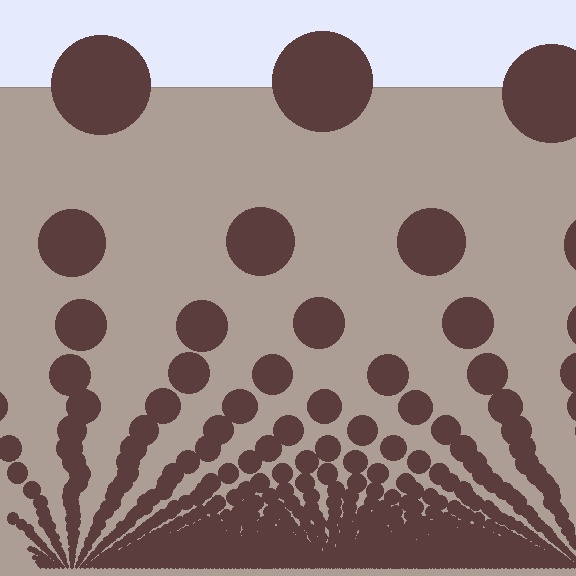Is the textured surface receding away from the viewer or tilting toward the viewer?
The surface appears to tilt toward the viewer. Texture elements get larger and sparser toward the top.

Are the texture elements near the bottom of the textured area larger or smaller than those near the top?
Smaller. The gradient is inverted — elements near the bottom are smaller and denser.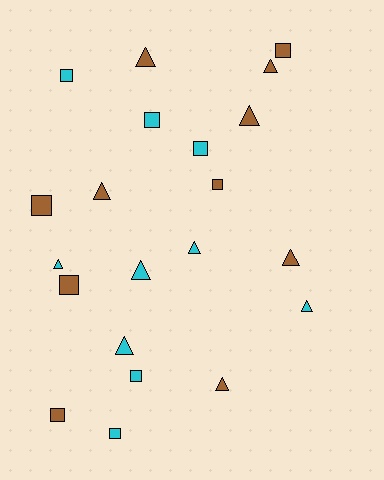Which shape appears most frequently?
Triangle, with 11 objects.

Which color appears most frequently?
Brown, with 11 objects.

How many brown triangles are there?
There are 6 brown triangles.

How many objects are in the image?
There are 21 objects.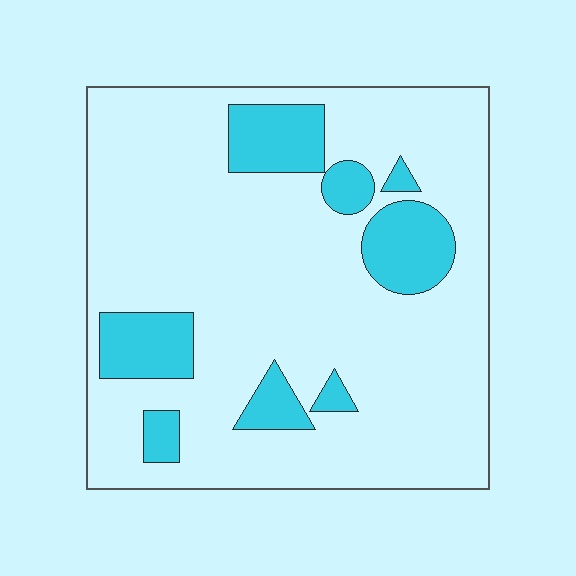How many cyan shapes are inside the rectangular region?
8.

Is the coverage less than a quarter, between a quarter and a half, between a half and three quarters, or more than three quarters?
Less than a quarter.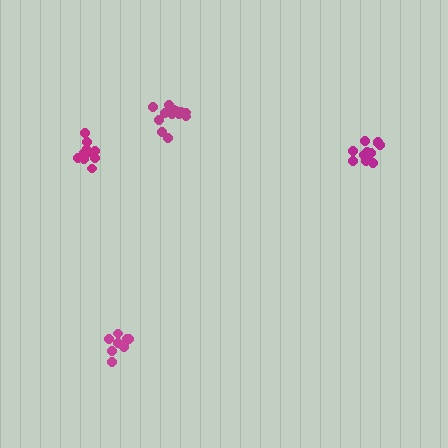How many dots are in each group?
Group 1: 14 dots, Group 2: 10 dots, Group 3: 9 dots, Group 4: 13 dots (46 total).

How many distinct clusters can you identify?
There are 4 distinct clusters.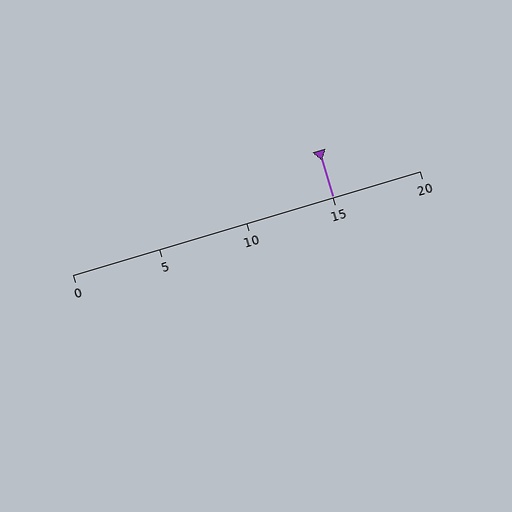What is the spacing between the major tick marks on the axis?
The major ticks are spaced 5 apart.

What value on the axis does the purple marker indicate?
The marker indicates approximately 15.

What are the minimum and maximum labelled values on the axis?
The axis runs from 0 to 20.